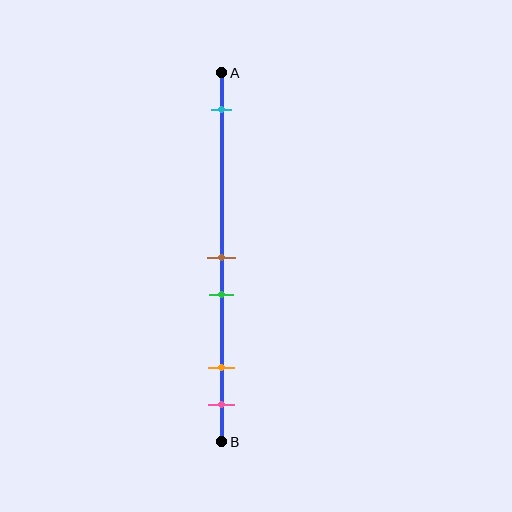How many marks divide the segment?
There are 5 marks dividing the segment.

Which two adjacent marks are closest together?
The brown and green marks are the closest adjacent pair.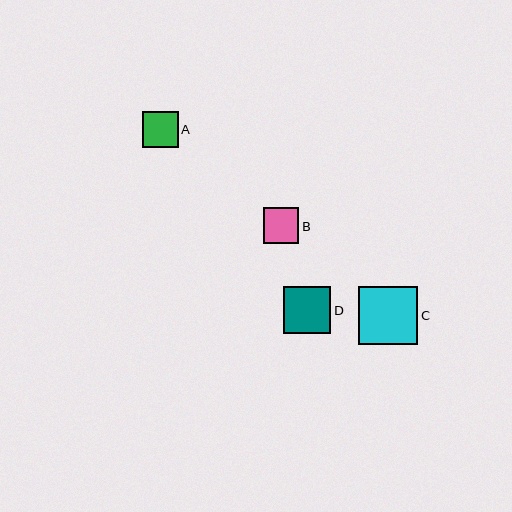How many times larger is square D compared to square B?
Square D is approximately 1.3 times the size of square B.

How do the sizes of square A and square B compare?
Square A and square B are approximately the same size.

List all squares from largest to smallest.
From largest to smallest: C, D, A, B.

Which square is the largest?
Square C is the largest with a size of approximately 59 pixels.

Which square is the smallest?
Square B is the smallest with a size of approximately 36 pixels.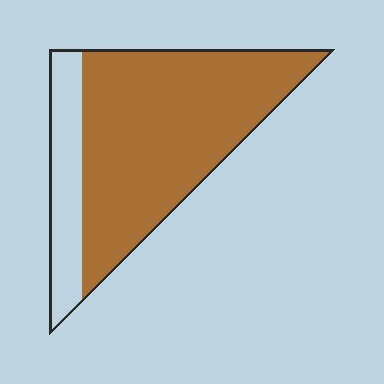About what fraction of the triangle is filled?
About four fifths (4/5).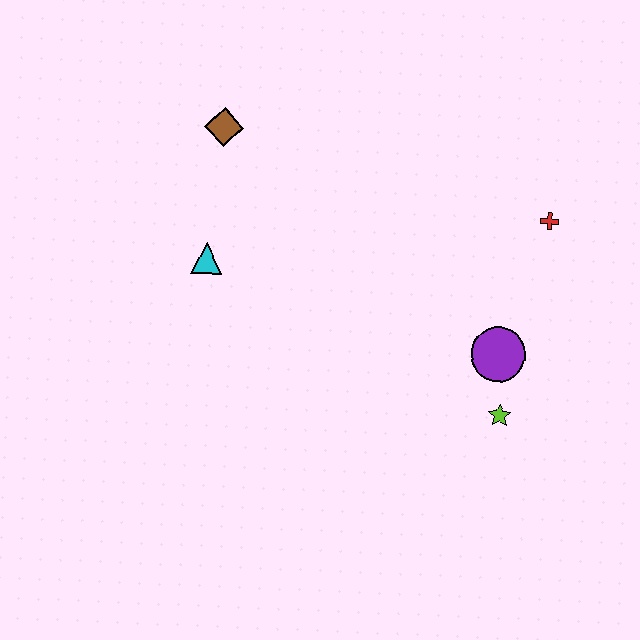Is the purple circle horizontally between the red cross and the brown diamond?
Yes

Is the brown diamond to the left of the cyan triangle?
No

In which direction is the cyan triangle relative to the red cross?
The cyan triangle is to the left of the red cross.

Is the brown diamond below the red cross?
No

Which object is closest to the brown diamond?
The cyan triangle is closest to the brown diamond.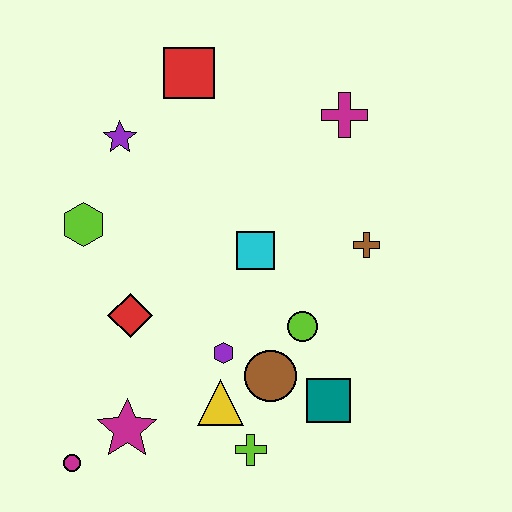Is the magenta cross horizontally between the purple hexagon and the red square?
No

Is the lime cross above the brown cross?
No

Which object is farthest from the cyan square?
The magenta circle is farthest from the cyan square.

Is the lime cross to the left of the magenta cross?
Yes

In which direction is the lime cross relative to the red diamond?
The lime cross is below the red diamond.